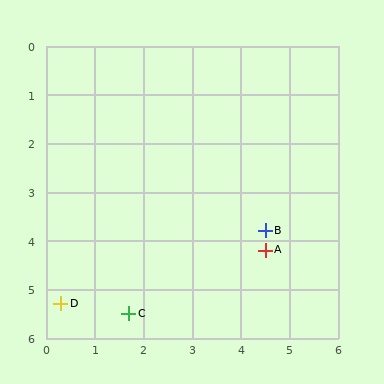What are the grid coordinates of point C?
Point C is at approximately (1.7, 5.5).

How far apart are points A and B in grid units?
Points A and B are about 0.4 grid units apart.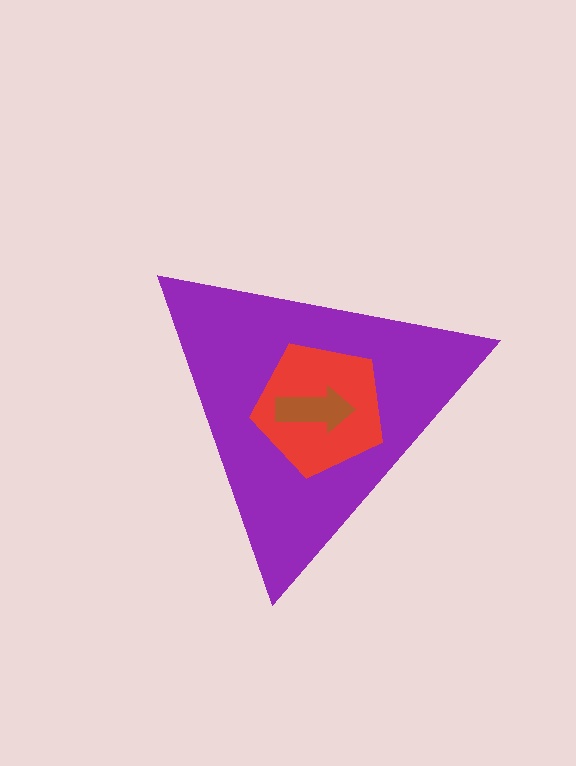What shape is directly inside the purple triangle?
The red pentagon.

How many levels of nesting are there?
3.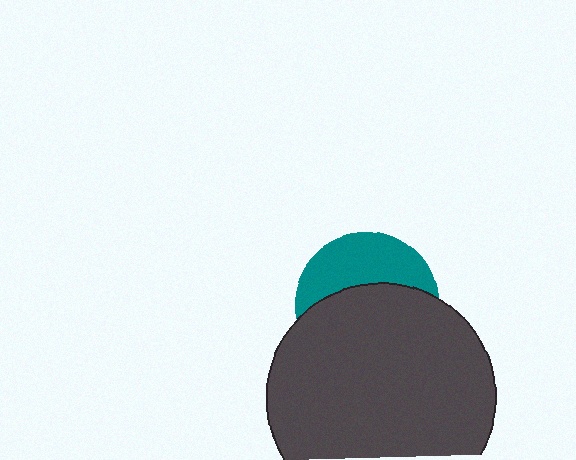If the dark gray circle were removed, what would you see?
You would see the complete teal circle.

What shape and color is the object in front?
The object in front is a dark gray circle.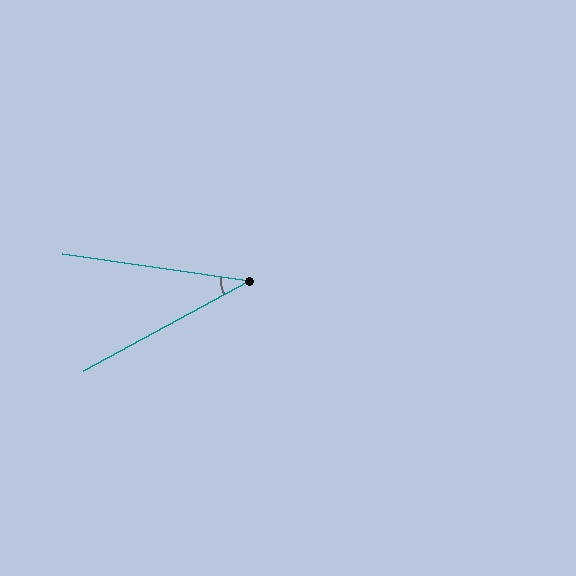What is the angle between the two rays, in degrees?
Approximately 37 degrees.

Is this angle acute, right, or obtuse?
It is acute.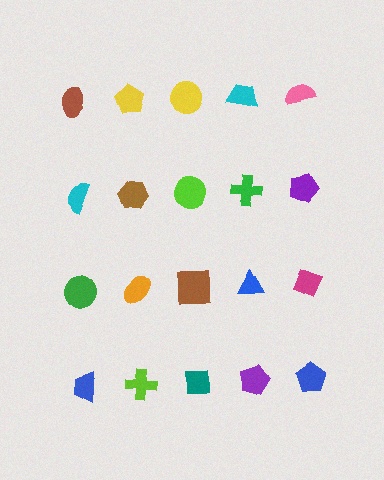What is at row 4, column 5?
A blue pentagon.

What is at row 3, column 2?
An orange ellipse.